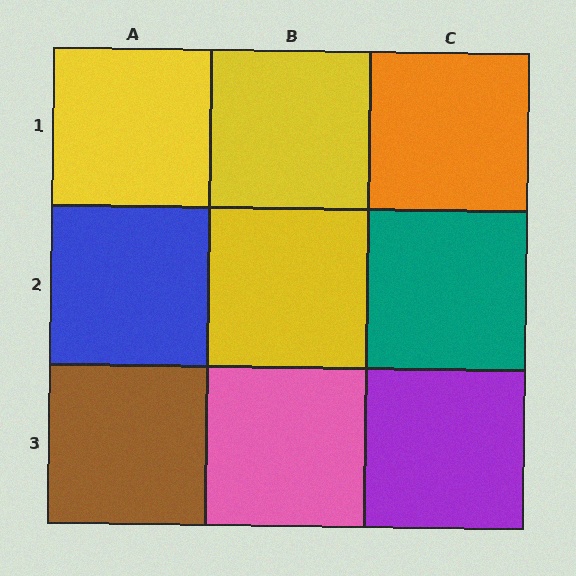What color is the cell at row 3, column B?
Pink.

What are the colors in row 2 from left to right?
Blue, yellow, teal.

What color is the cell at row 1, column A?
Yellow.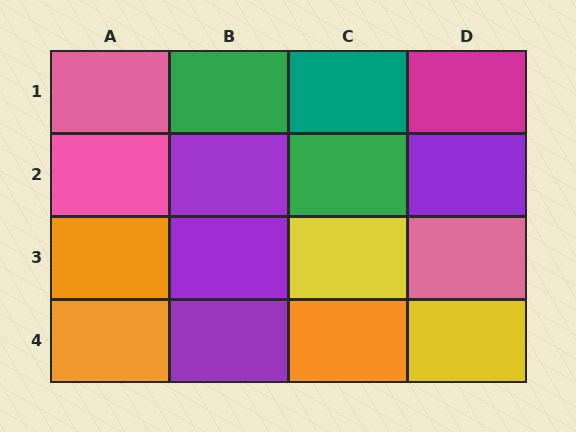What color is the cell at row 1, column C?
Teal.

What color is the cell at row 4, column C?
Orange.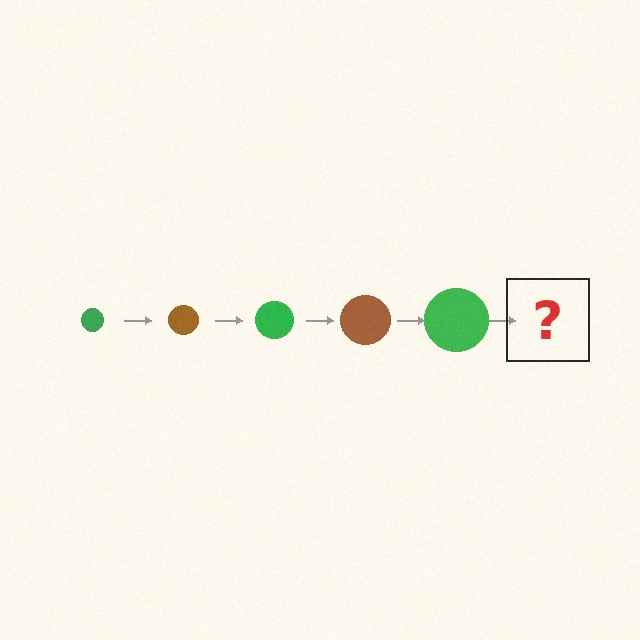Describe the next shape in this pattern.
It should be a brown circle, larger than the previous one.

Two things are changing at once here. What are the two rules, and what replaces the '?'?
The two rules are that the circle grows larger each step and the color cycles through green and brown. The '?' should be a brown circle, larger than the previous one.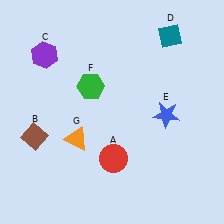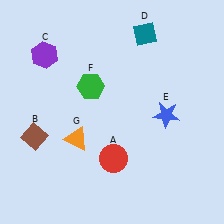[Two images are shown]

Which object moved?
The teal diamond (D) moved left.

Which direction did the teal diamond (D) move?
The teal diamond (D) moved left.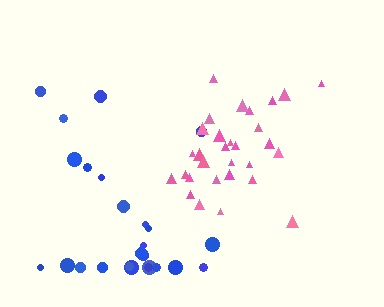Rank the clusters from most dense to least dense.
pink, blue.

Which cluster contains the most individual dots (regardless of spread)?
Pink (30).